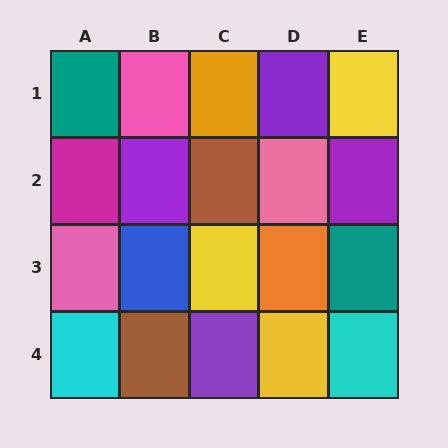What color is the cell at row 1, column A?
Teal.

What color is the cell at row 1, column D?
Purple.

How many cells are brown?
2 cells are brown.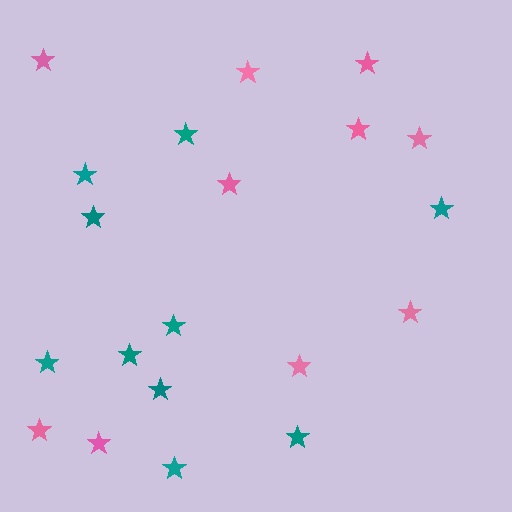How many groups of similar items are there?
There are 2 groups: one group of pink stars (10) and one group of teal stars (10).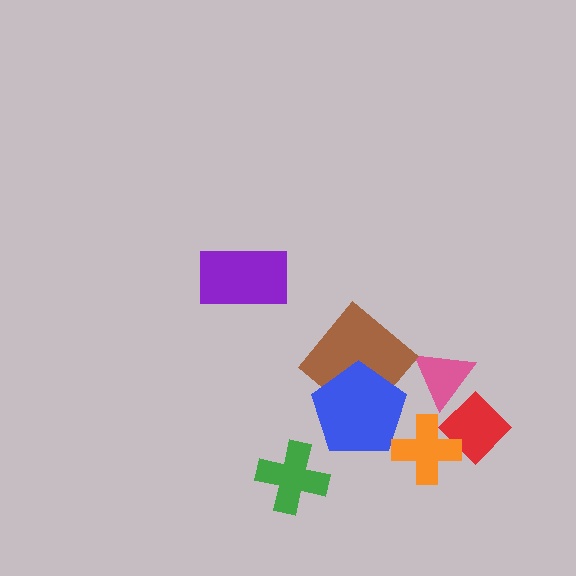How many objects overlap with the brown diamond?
1 object overlaps with the brown diamond.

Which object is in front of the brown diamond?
The blue pentagon is in front of the brown diamond.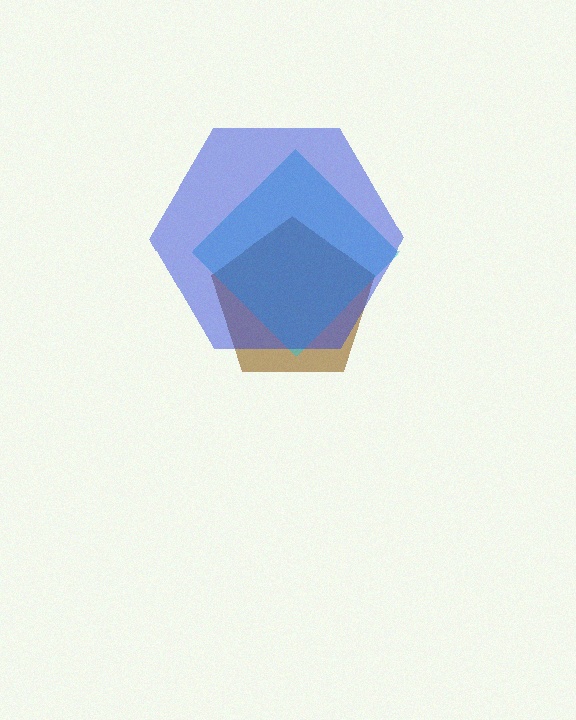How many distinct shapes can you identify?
There are 3 distinct shapes: a brown pentagon, a cyan diamond, a blue hexagon.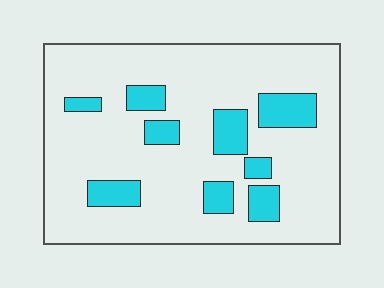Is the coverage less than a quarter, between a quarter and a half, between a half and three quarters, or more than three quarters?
Less than a quarter.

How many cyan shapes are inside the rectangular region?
9.